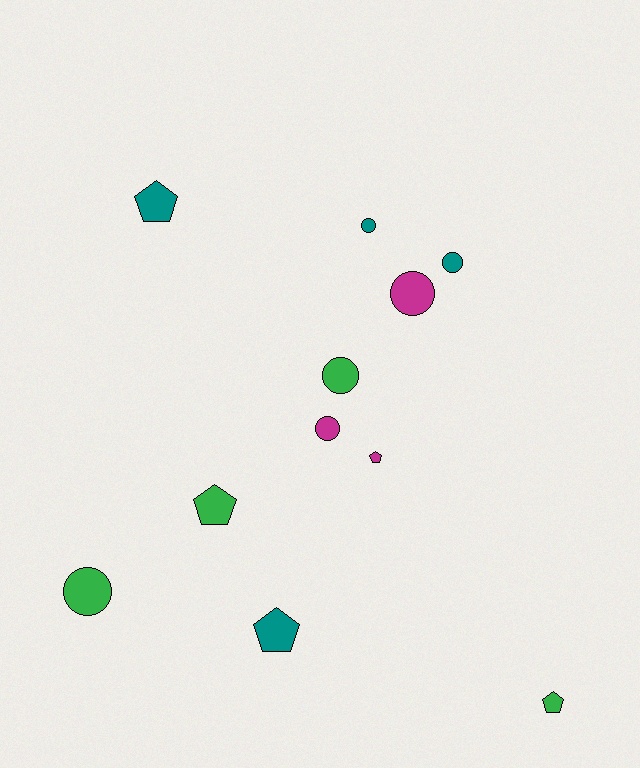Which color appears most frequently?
Teal, with 4 objects.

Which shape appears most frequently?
Circle, with 6 objects.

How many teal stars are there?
There are no teal stars.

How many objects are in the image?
There are 11 objects.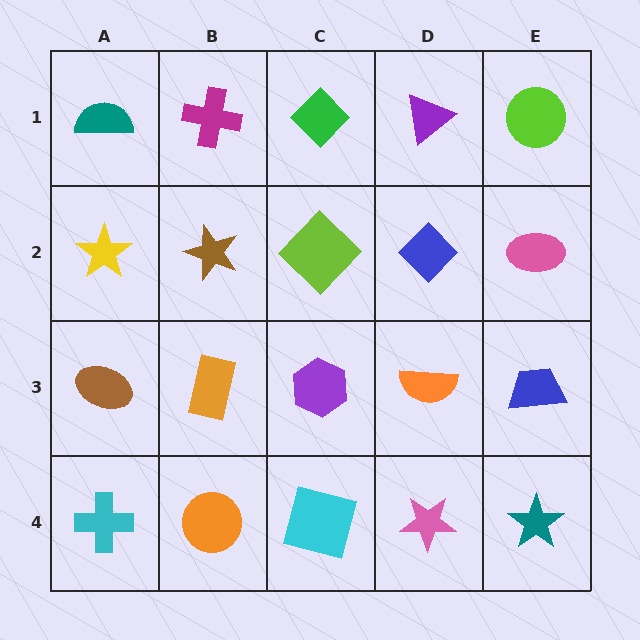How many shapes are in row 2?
5 shapes.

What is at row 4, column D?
A pink star.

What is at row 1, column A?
A teal semicircle.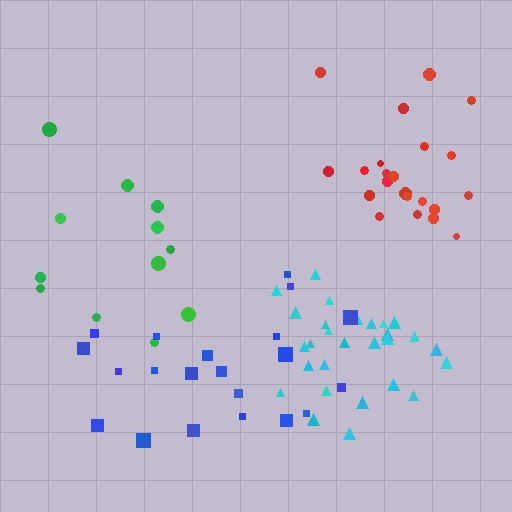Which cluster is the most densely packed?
Cyan.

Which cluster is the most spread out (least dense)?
Green.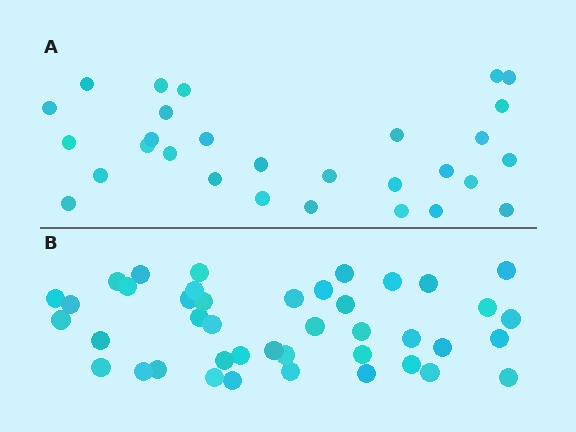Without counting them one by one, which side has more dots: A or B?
Region B (the bottom region) has more dots.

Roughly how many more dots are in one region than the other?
Region B has approximately 15 more dots than region A.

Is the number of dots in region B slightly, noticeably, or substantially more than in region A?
Region B has noticeably more, but not dramatically so. The ratio is roughly 1.4 to 1.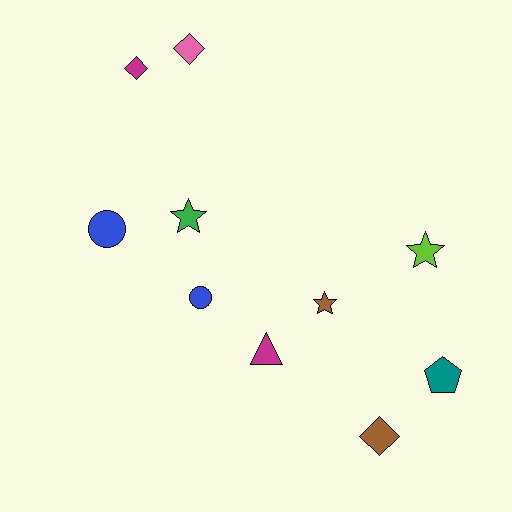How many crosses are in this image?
There are no crosses.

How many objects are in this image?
There are 10 objects.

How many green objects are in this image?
There is 1 green object.